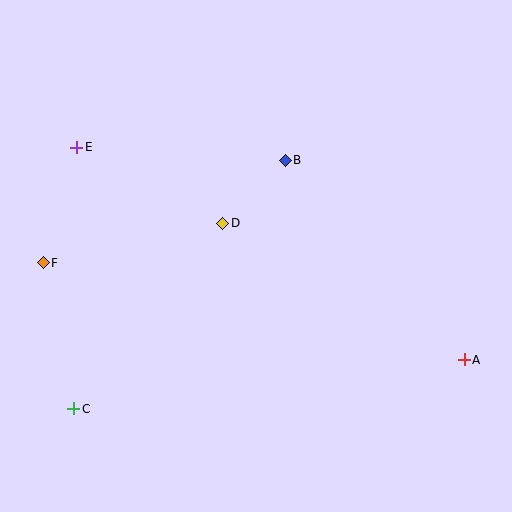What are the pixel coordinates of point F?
Point F is at (43, 263).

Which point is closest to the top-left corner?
Point E is closest to the top-left corner.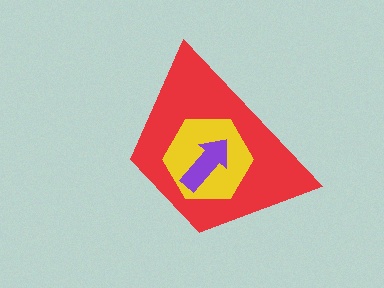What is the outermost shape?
The red trapezoid.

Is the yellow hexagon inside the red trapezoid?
Yes.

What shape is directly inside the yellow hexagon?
The purple arrow.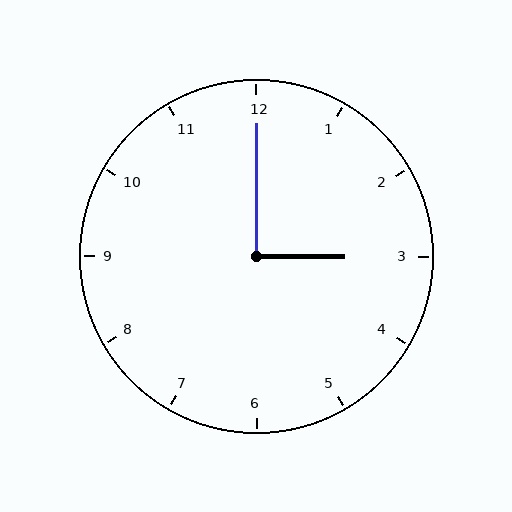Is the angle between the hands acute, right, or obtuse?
It is right.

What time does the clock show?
3:00.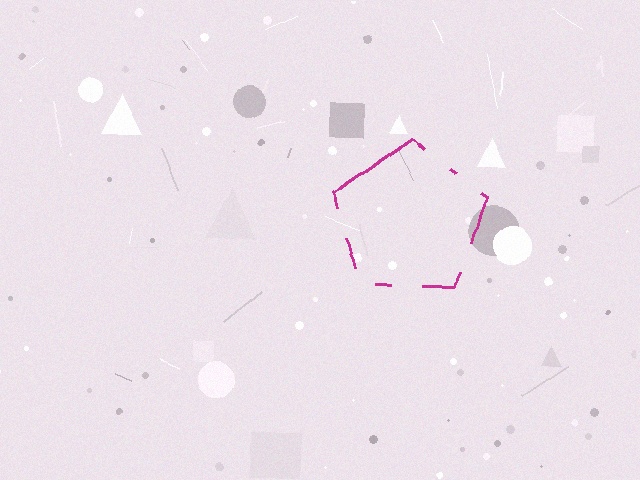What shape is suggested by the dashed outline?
The dashed outline suggests a pentagon.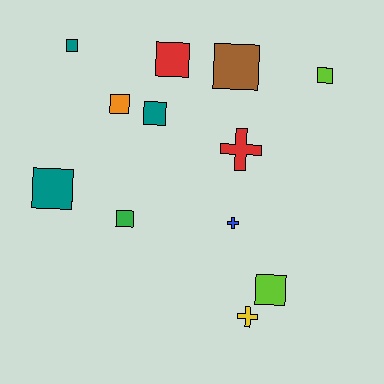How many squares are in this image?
There are 9 squares.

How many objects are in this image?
There are 12 objects.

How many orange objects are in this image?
There is 1 orange object.